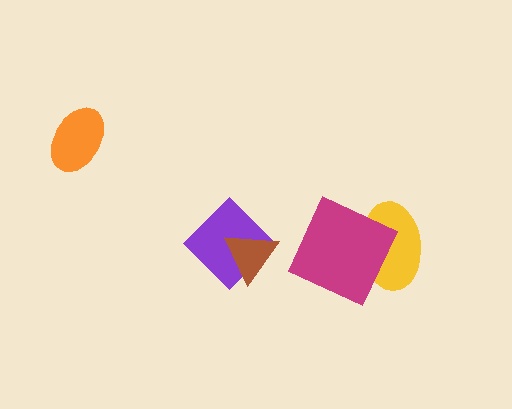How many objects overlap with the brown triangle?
1 object overlaps with the brown triangle.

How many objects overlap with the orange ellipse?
0 objects overlap with the orange ellipse.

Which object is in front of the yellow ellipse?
The magenta square is in front of the yellow ellipse.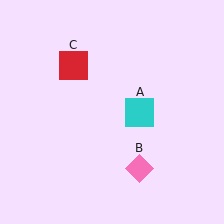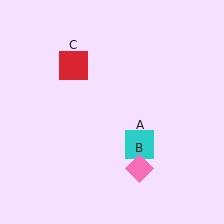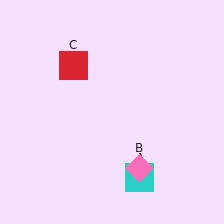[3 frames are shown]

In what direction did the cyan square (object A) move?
The cyan square (object A) moved down.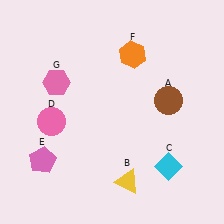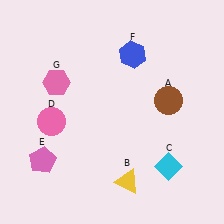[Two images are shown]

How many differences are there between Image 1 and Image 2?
There is 1 difference between the two images.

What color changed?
The hexagon (F) changed from orange in Image 1 to blue in Image 2.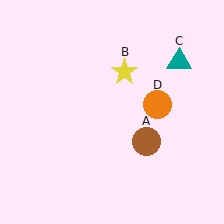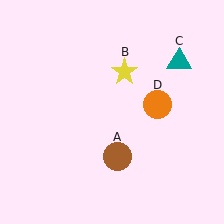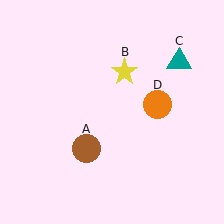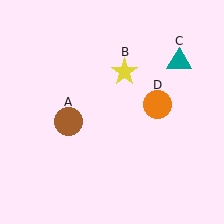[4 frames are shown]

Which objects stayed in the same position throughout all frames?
Yellow star (object B) and teal triangle (object C) and orange circle (object D) remained stationary.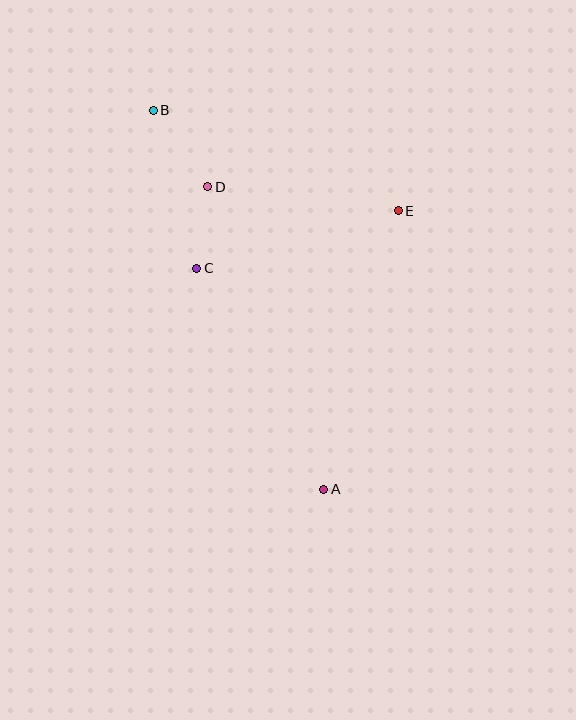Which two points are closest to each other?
Points C and D are closest to each other.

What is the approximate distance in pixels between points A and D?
The distance between A and D is approximately 324 pixels.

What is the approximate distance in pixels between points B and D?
The distance between B and D is approximately 94 pixels.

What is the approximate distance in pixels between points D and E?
The distance between D and E is approximately 192 pixels.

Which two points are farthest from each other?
Points A and B are farthest from each other.